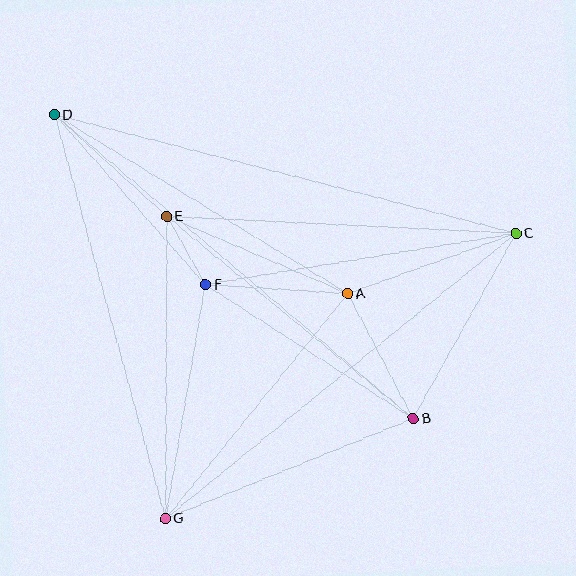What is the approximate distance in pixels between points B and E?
The distance between B and E is approximately 319 pixels.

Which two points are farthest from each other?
Points C and D are farthest from each other.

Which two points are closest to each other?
Points E and F are closest to each other.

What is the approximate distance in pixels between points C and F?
The distance between C and F is approximately 314 pixels.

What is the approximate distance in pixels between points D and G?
The distance between D and G is approximately 418 pixels.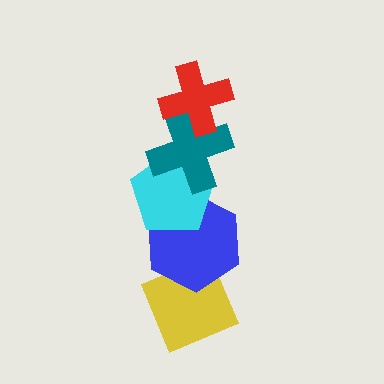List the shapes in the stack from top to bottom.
From top to bottom: the red cross, the teal cross, the cyan pentagon, the blue hexagon, the yellow diamond.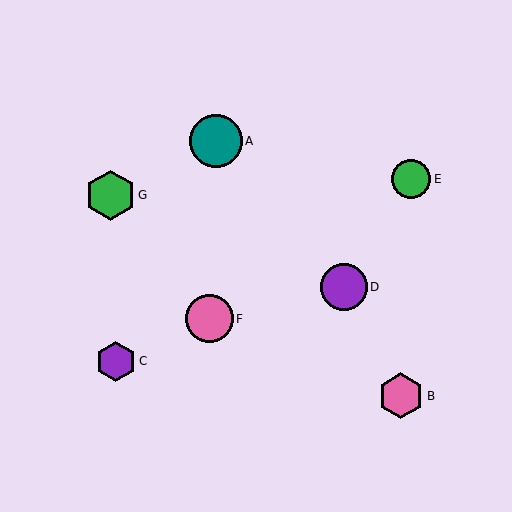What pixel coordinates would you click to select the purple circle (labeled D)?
Click at (344, 287) to select the purple circle D.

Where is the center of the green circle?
The center of the green circle is at (411, 179).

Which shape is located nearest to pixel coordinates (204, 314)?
The pink circle (labeled F) at (210, 319) is nearest to that location.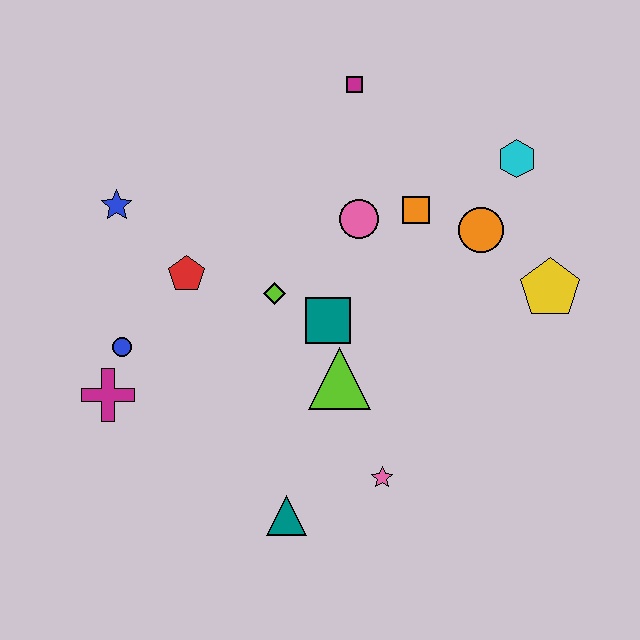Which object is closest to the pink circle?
The orange square is closest to the pink circle.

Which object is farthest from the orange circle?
The magenta cross is farthest from the orange circle.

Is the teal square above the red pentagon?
No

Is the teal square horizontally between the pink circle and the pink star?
No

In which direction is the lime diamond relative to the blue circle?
The lime diamond is to the right of the blue circle.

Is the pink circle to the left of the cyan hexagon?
Yes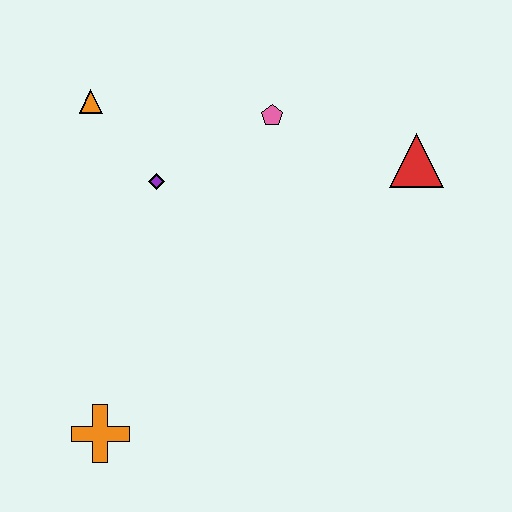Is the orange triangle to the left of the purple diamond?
Yes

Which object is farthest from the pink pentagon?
The orange cross is farthest from the pink pentagon.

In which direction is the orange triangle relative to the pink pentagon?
The orange triangle is to the left of the pink pentagon.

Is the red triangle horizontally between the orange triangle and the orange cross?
No